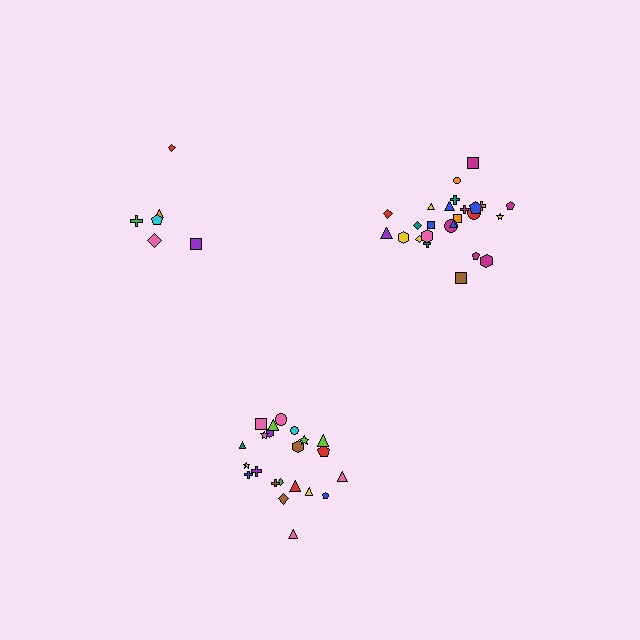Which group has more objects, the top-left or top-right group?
The top-right group.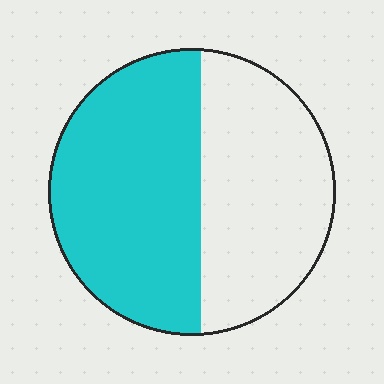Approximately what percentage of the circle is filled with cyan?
Approximately 55%.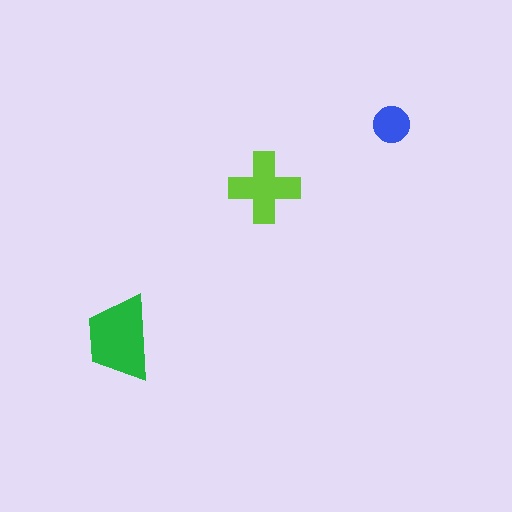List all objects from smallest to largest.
The blue circle, the lime cross, the green trapezoid.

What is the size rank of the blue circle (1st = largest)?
3rd.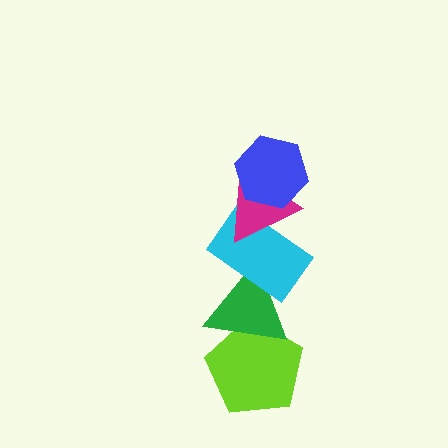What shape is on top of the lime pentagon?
The green triangle is on top of the lime pentagon.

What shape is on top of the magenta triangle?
The blue hexagon is on top of the magenta triangle.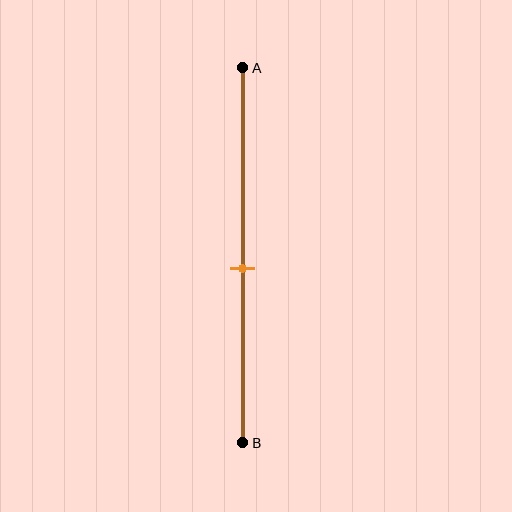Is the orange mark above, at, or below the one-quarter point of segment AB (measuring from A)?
The orange mark is below the one-quarter point of segment AB.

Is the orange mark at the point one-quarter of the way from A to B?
No, the mark is at about 55% from A, not at the 25% one-quarter point.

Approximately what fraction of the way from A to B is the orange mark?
The orange mark is approximately 55% of the way from A to B.